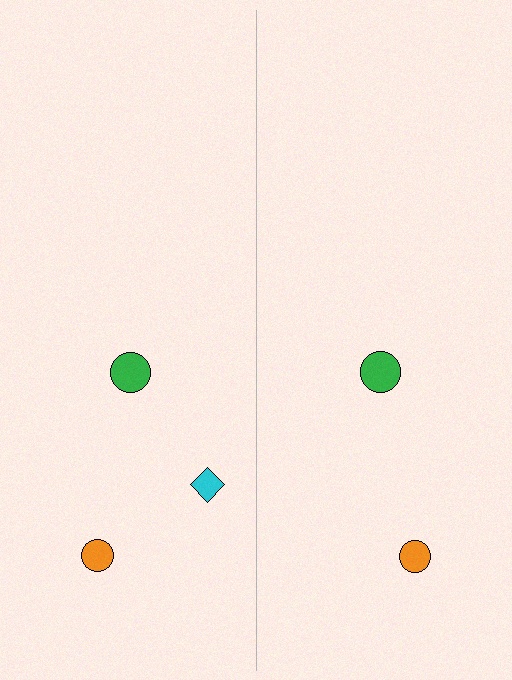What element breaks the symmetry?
A cyan diamond is missing from the right side.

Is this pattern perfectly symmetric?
No, the pattern is not perfectly symmetric. A cyan diamond is missing from the right side.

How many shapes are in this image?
There are 5 shapes in this image.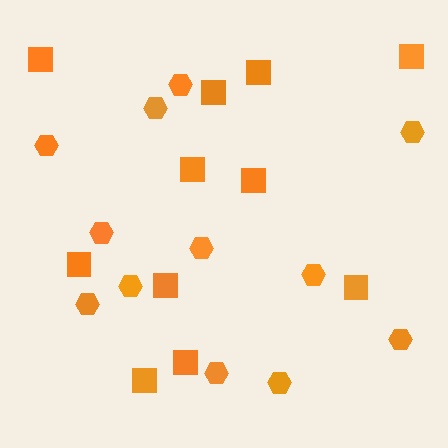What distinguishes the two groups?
There are 2 groups: one group of squares (11) and one group of hexagons (12).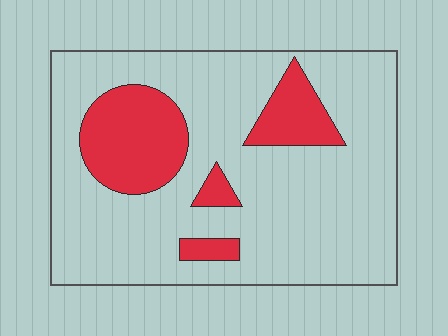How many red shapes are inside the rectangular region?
4.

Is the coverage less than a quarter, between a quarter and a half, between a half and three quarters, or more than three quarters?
Less than a quarter.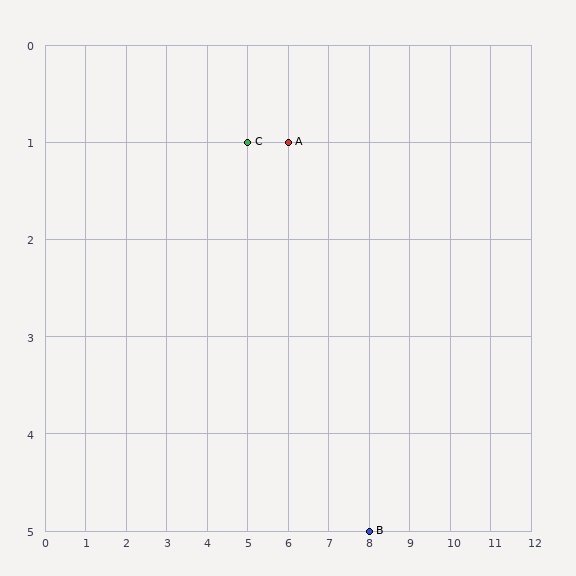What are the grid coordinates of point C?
Point C is at grid coordinates (5, 1).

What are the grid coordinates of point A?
Point A is at grid coordinates (6, 1).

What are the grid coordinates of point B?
Point B is at grid coordinates (8, 5).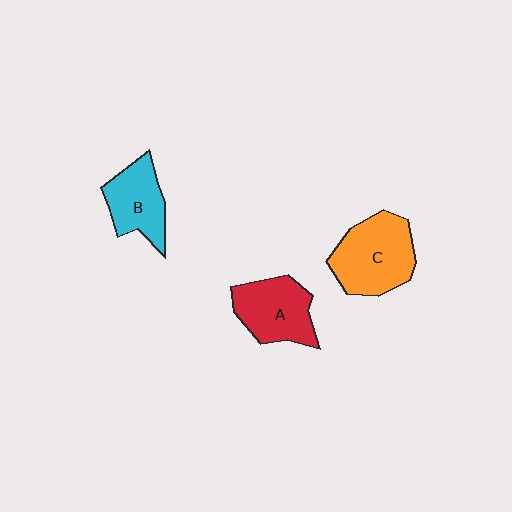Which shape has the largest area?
Shape C (orange).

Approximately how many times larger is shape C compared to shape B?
Approximately 1.4 times.